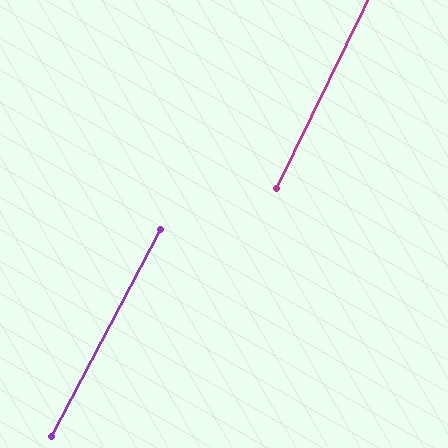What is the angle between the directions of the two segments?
Approximately 2 degrees.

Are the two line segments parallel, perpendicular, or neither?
Parallel — their directions differ by only 1.7°.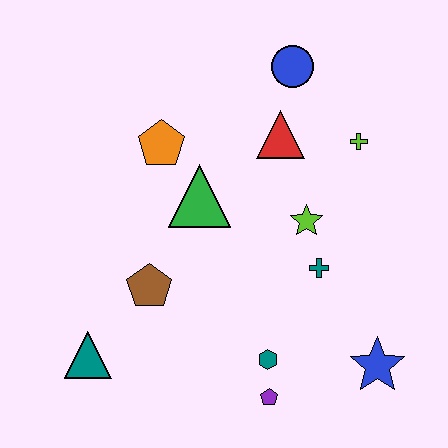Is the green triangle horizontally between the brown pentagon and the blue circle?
Yes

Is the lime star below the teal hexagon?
No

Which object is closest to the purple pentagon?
The teal hexagon is closest to the purple pentagon.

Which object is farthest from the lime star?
The teal triangle is farthest from the lime star.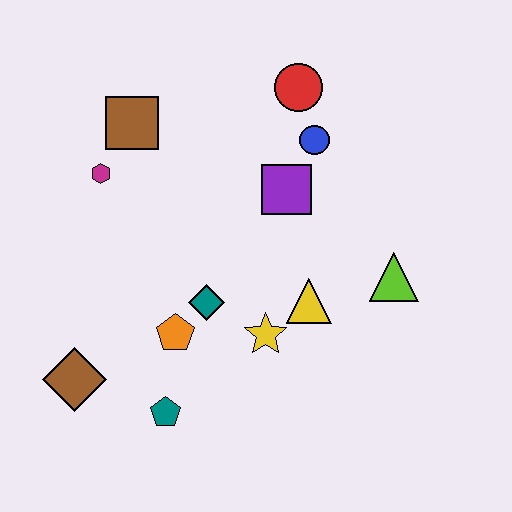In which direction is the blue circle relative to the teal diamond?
The blue circle is above the teal diamond.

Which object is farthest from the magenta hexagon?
The lime triangle is farthest from the magenta hexagon.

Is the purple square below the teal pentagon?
No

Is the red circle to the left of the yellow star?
No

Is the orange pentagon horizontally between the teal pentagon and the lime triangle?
Yes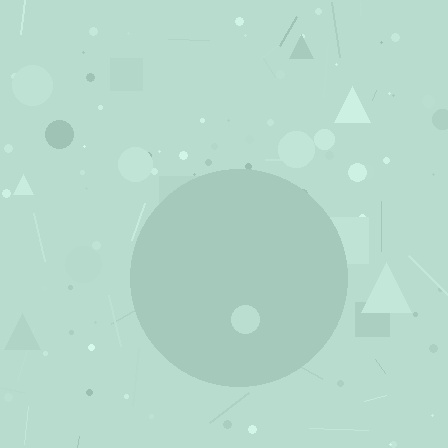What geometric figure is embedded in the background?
A circle is embedded in the background.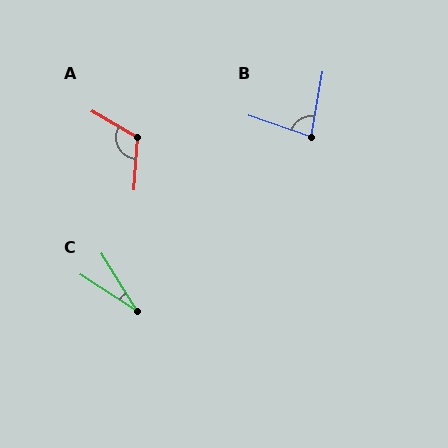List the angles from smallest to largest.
C (26°), B (81°), A (116°).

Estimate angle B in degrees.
Approximately 81 degrees.